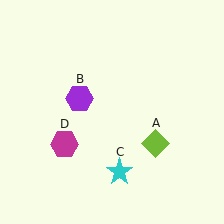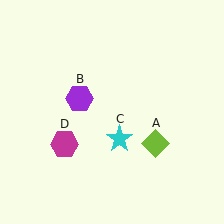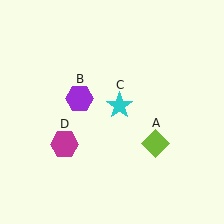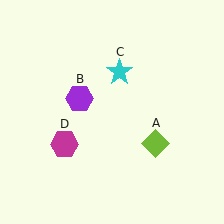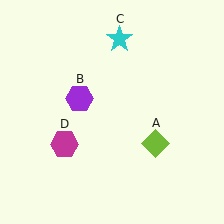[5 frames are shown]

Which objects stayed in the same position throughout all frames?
Lime diamond (object A) and purple hexagon (object B) and magenta hexagon (object D) remained stationary.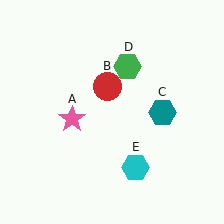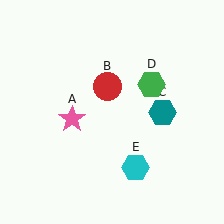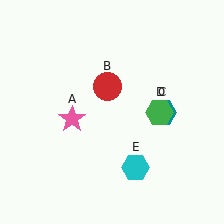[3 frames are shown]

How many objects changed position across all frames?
1 object changed position: green hexagon (object D).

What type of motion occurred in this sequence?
The green hexagon (object D) rotated clockwise around the center of the scene.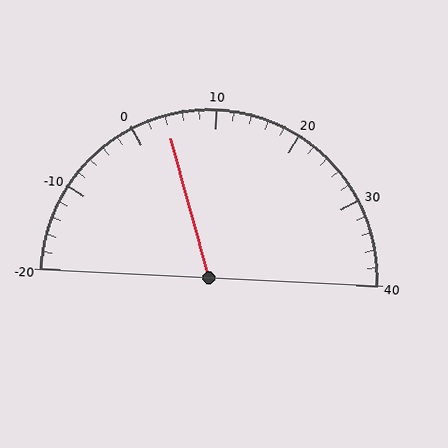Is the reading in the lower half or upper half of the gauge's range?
The reading is in the lower half of the range (-20 to 40).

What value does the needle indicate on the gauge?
The needle indicates approximately 4.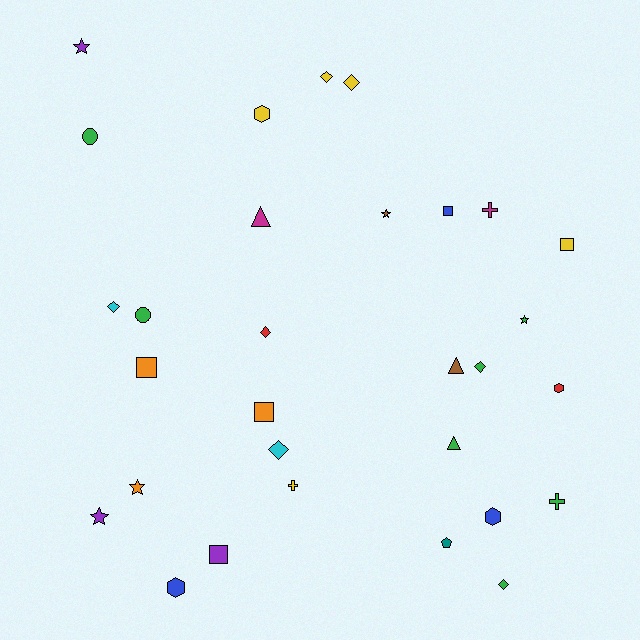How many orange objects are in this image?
There are 3 orange objects.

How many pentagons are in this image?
There is 1 pentagon.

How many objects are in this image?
There are 30 objects.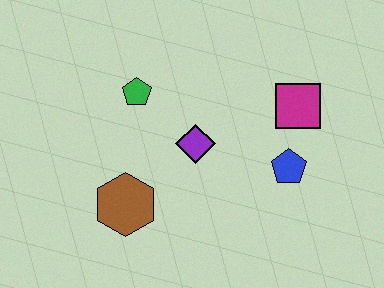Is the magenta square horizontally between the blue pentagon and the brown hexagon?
No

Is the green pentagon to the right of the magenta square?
No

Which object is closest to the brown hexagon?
The purple diamond is closest to the brown hexagon.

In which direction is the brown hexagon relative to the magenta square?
The brown hexagon is to the left of the magenta square.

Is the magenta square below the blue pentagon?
No